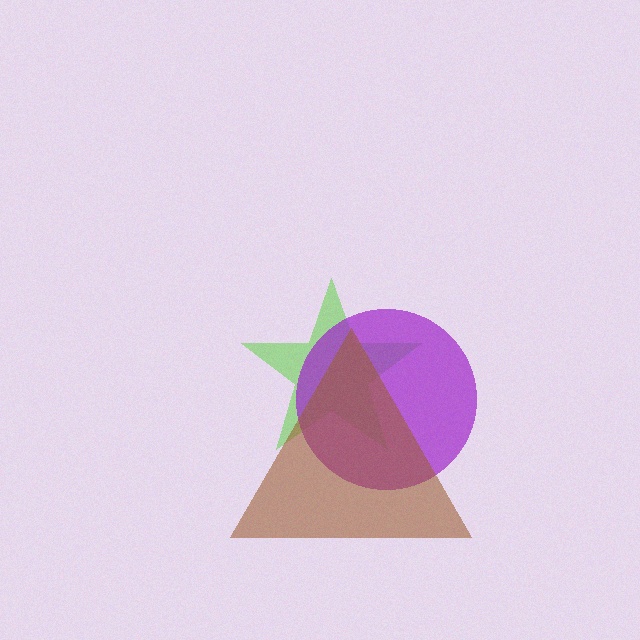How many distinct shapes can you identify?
There are 3 distinct shapes: a lime star, a purple circle, a brown triangle.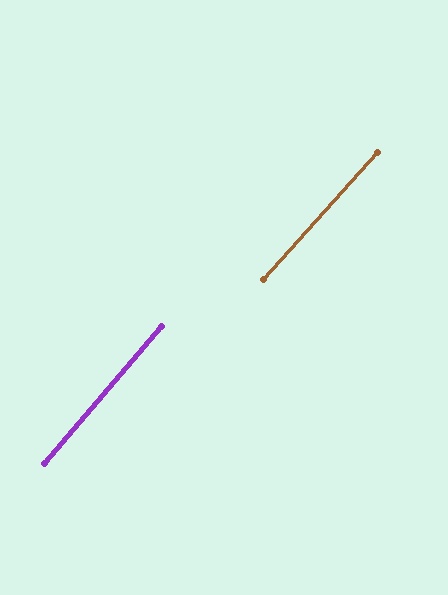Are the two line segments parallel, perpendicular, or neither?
Parallel — their directions differ by only 1.7°.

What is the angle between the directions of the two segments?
Approximately 2 degrees.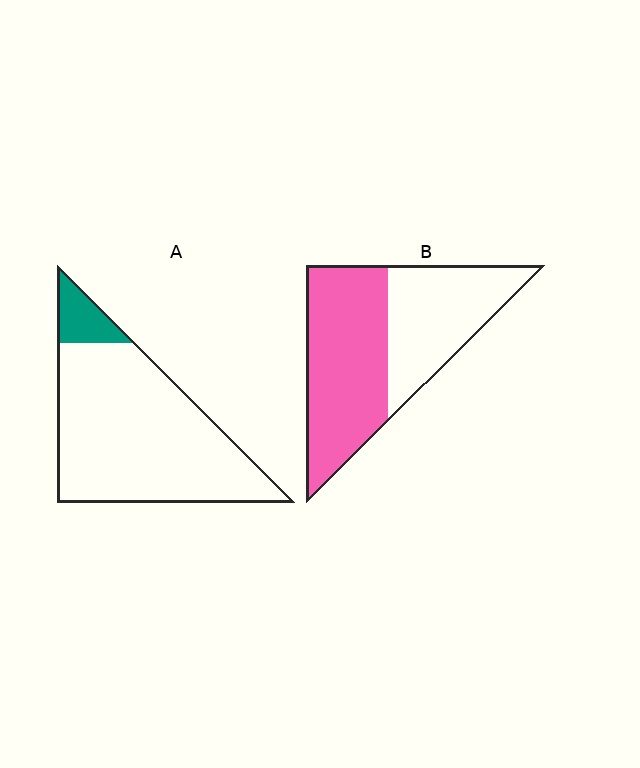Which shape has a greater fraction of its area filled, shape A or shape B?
Shape B.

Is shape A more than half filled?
No.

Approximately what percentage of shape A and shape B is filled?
A is approximately 10% and B is approximately 55%.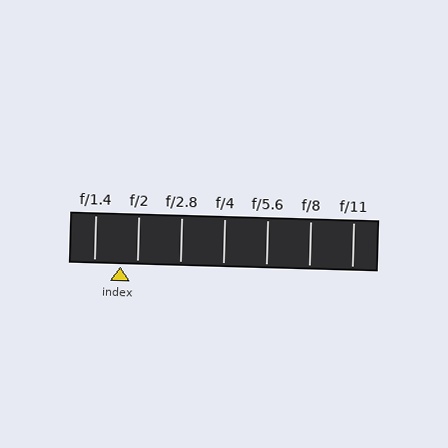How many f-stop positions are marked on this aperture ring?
There are 7 f-stop positions marked.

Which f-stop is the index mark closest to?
The index mark is closest to f/2.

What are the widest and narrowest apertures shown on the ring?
The widest aperture shown is f/1.4 and the narrowest is f/11.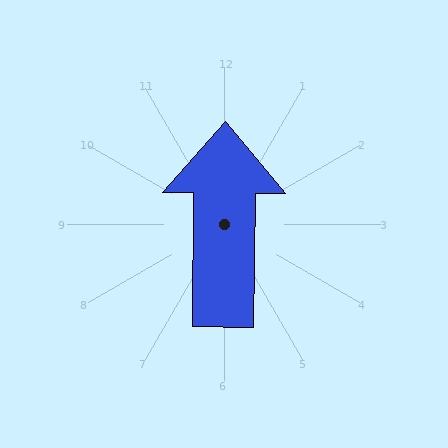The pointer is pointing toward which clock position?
Roughly 12 o'clock.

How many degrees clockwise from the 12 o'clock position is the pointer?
Approximately 1 degrees.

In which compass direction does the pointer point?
North.